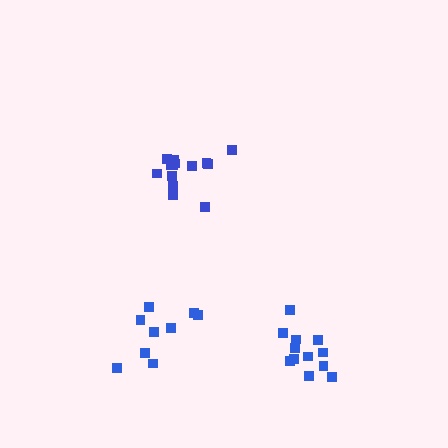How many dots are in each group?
Group 1: 14 dots, Group 2: 9 dots, Group 3: 12 dots (35 total).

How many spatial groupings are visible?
There are 3 spatial groupings.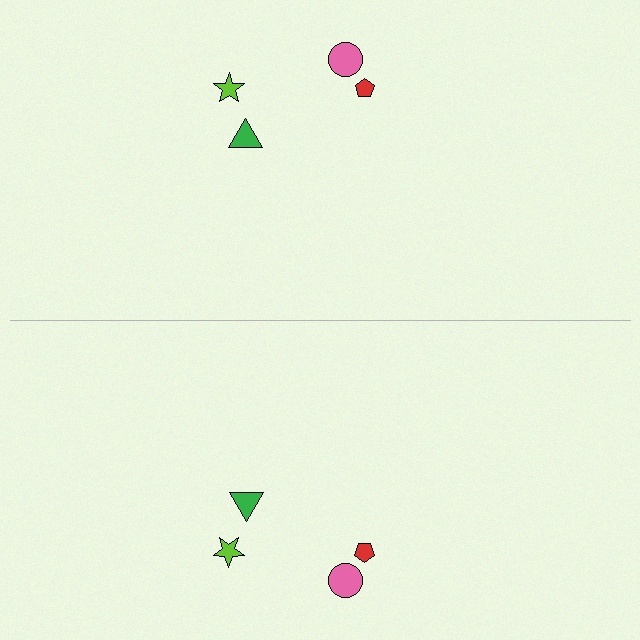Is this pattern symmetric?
Yes, this pattern has bilateral (reflection) symmetry.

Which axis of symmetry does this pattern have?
The pattern has a horizontal axis of symmetry running through the center of the image.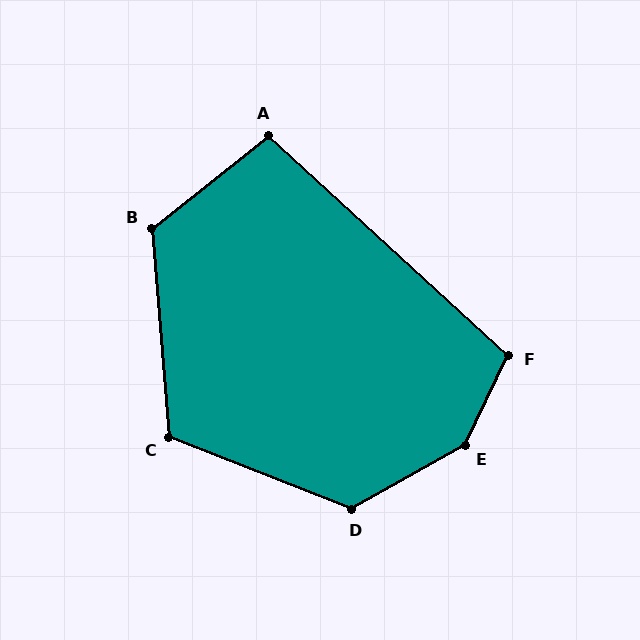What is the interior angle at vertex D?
Approximately 129 degrees (obtuse).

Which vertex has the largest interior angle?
E, at approximately 145 degrees.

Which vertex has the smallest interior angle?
A, at approximately 99 degrees.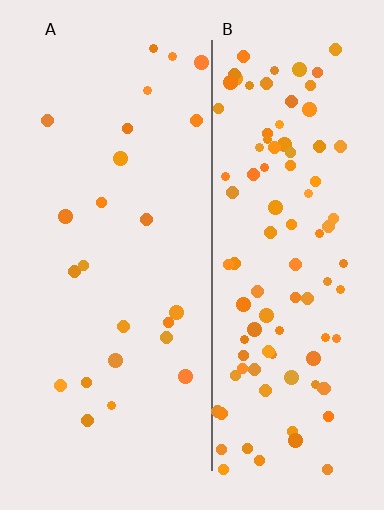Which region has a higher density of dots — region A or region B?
B (the right).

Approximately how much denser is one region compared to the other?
Approximately 4.2× — region B over region A.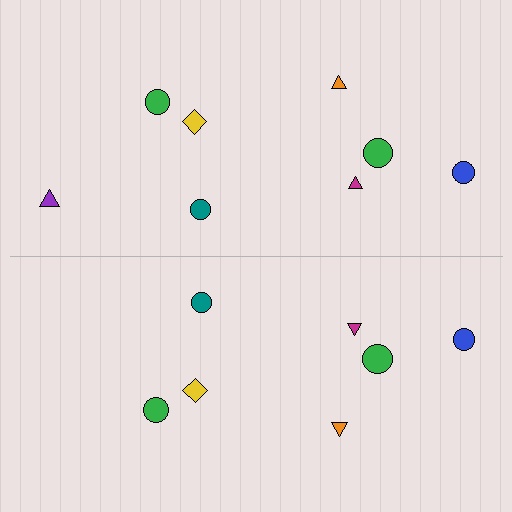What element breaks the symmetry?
A purple triangle is missing from the bottom side.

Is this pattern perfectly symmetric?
No, the pattern is not perfectly symmetric. A purple triangle is missing from the bottom side.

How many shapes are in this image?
There are 15 shapes in this image.